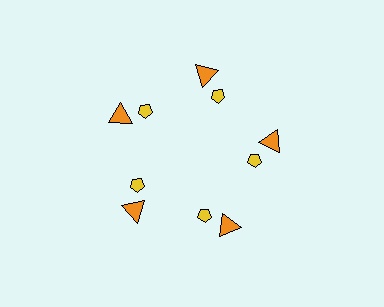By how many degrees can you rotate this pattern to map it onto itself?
The pattern maps onto itself every 72 degrees of rotation.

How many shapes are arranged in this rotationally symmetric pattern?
There are 10 shapes, arranged in 5 groups of 2.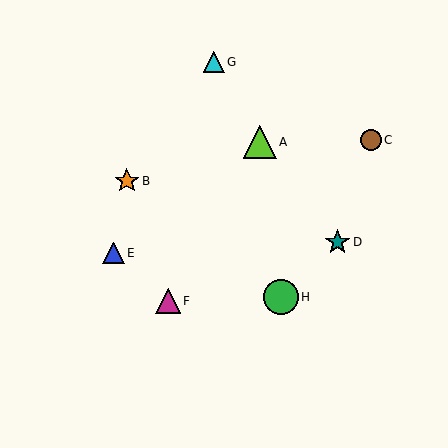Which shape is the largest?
The green circle (labeled H) is the largest.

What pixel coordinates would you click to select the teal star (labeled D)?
Click at (337, 242) to select the teal star D.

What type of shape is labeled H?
Shape H is a green circle.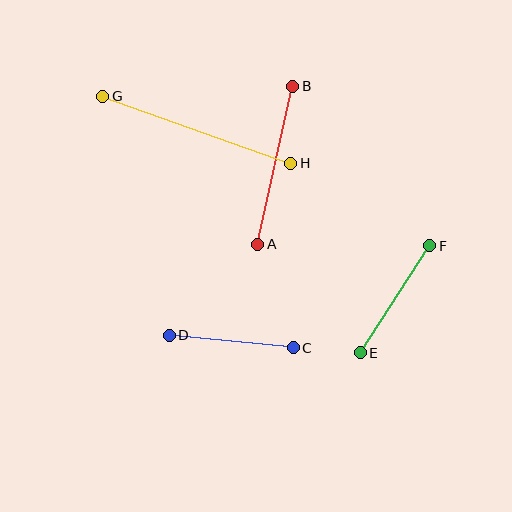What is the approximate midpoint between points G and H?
The midpoint is at approximately (197, 130) pixels.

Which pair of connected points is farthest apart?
Points G and H are farthest apart.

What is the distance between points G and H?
The distance is approximately 199 pixels.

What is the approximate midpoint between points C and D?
The midpoint is at approximately (231, 341) pixels.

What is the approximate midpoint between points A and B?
The midpoint is at approximately (275, 165) pixels.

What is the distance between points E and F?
The distance is approximately 128 pixels.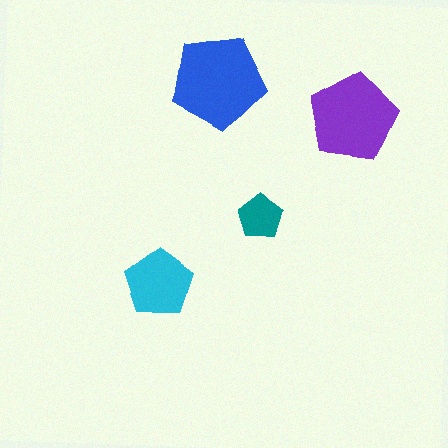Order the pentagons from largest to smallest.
the blue one, the purple one, the cyan one, the teal one.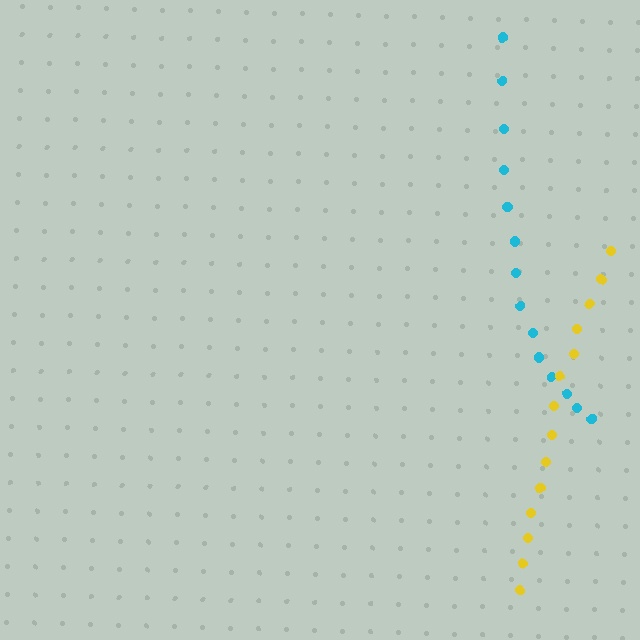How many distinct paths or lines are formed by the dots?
There are 2 distinct paths.